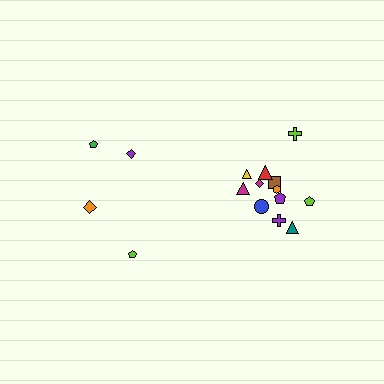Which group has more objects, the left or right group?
The right group.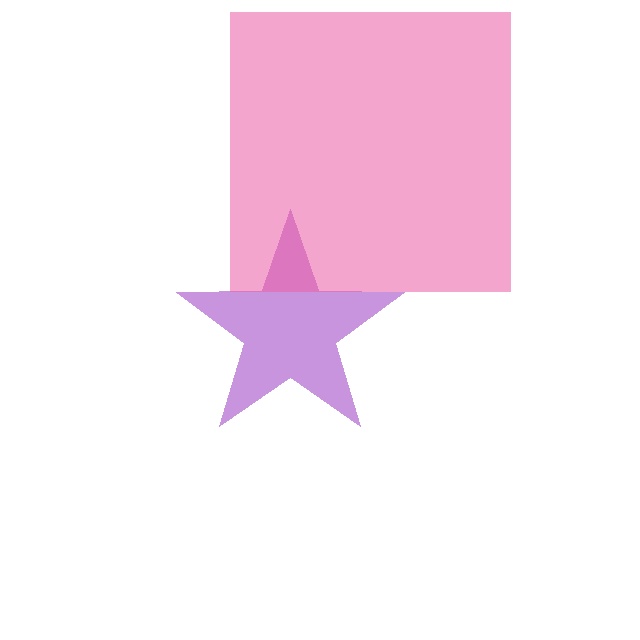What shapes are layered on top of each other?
The layered shapes are: a purple star, a pink square.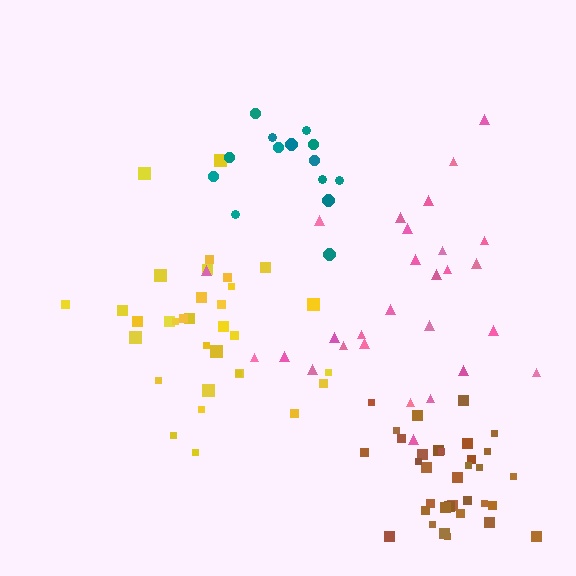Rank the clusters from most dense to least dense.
brown, teal, yellow, pink.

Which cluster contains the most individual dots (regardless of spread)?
Brown (34).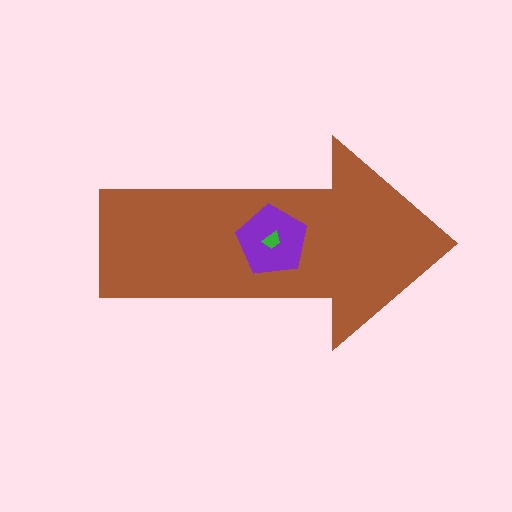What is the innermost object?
The green trapezoid.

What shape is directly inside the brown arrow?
The purple pentagon.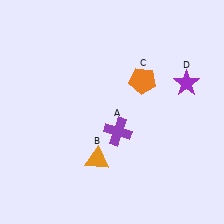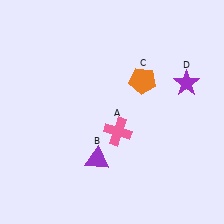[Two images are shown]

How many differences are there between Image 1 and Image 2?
There are 2 differences between the two images.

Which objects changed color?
A changed from purple to pink. B changed from orange to purple.